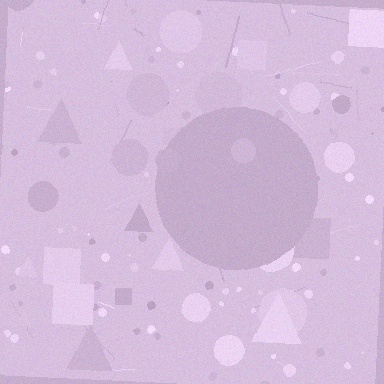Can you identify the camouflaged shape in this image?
The camouflaged shape is a circle.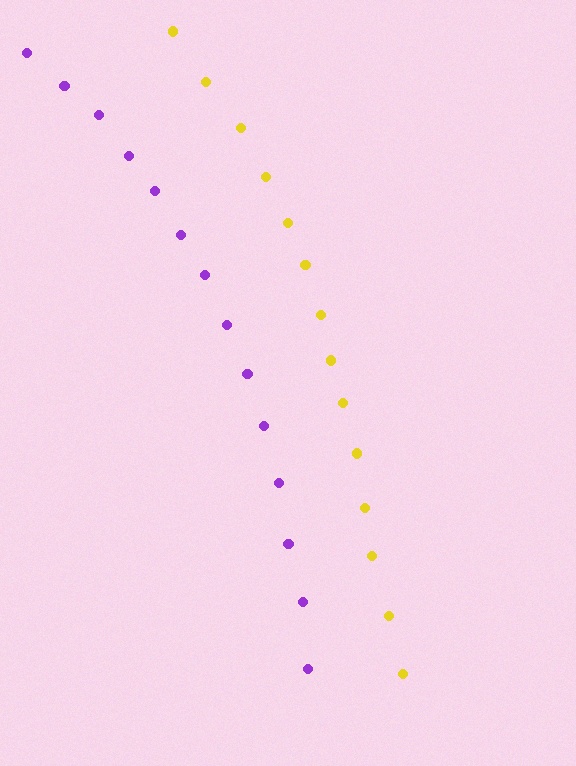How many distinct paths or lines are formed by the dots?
There are 2 distinct paths.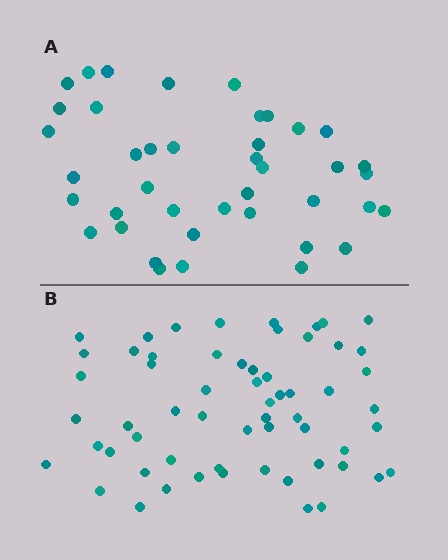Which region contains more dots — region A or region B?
Region B (the bottom region) has more dots.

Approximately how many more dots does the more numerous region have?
Region B has approximately 20 more dots than region A.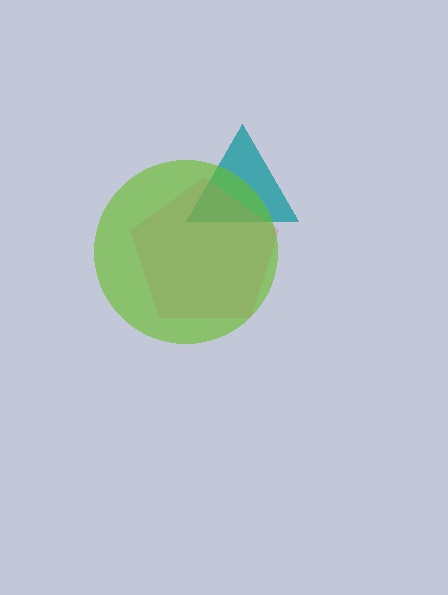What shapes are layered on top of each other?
The layered shapes are: a teal triangle, a pink pentagon, a lime circle.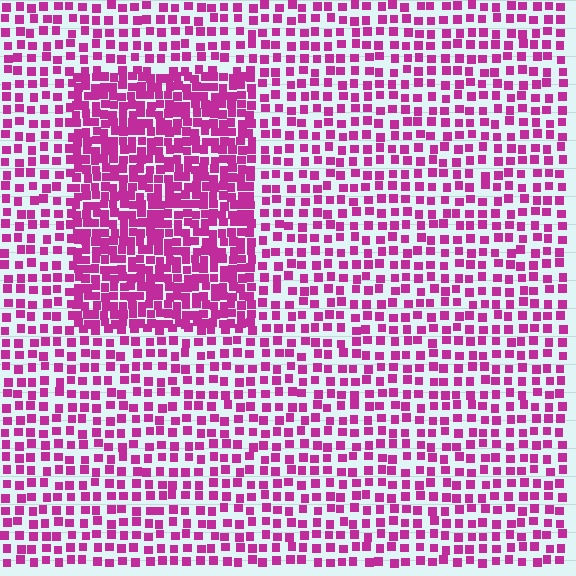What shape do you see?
I see a rectangle.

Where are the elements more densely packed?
The elements are more densely packed inside the rectangle boundary.